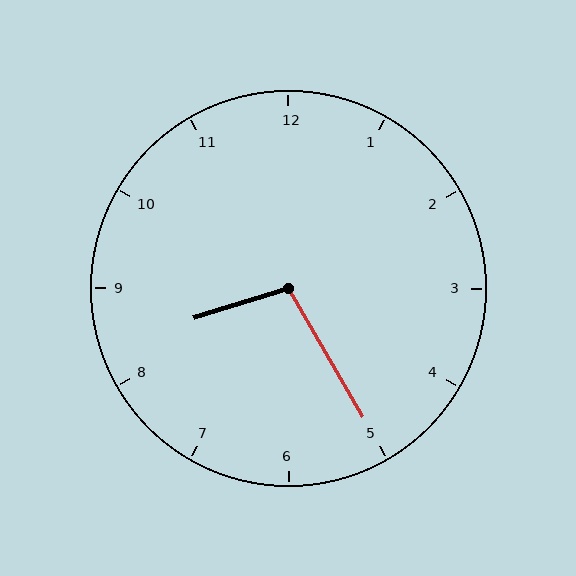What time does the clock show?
8:25.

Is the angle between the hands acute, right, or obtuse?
It is obtuse.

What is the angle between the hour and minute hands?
Approximately 102 degrees.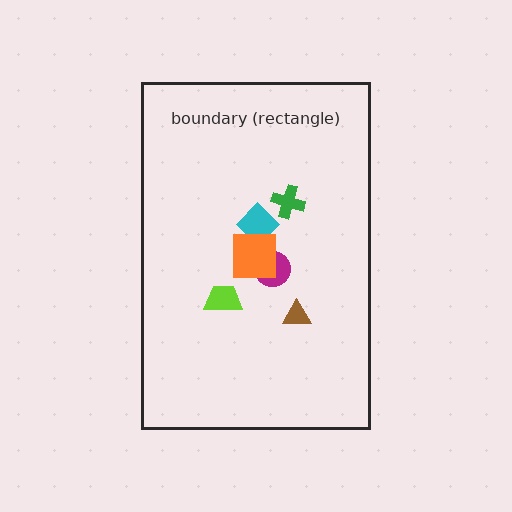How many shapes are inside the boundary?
6 inside, 0 outside.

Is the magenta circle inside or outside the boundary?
Inside.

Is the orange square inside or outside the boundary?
Inside.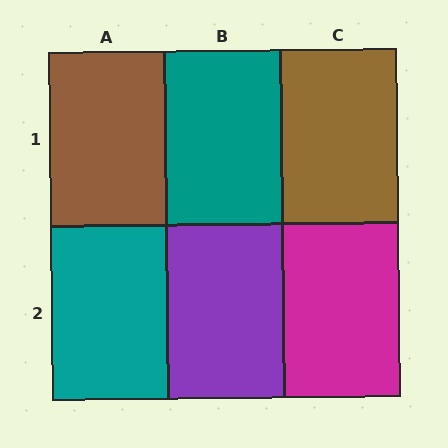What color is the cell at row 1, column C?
Brown.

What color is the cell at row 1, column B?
Teal.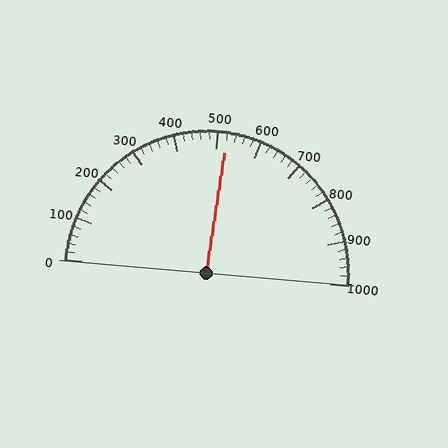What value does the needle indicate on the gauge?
The needle indicates approximately 520.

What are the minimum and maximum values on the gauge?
The gauge ranges from 0 to 1000.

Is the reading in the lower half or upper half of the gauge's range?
The reading is in the upper half of the range (0 to 1000).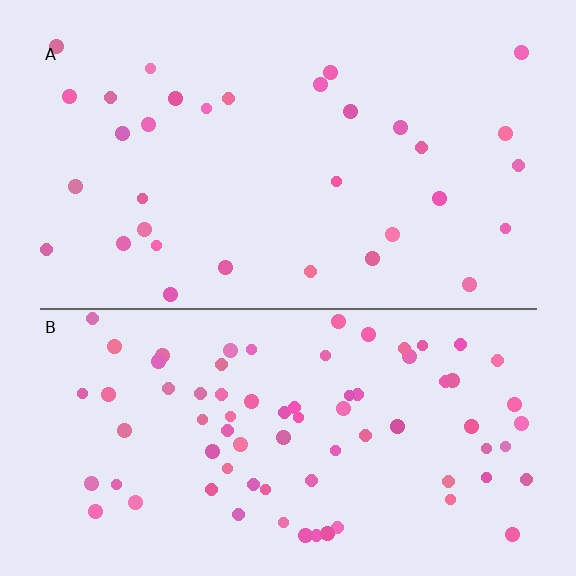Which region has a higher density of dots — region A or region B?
B (the bottom).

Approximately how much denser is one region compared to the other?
Approximately 2.4× — region B over region A.